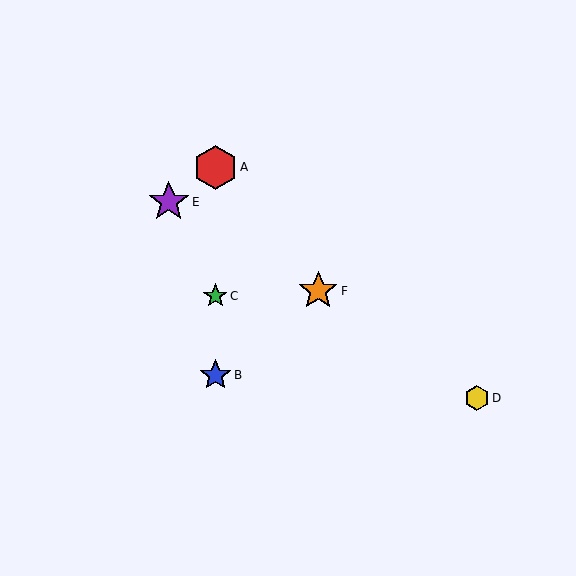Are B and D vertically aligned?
No, B is at x≈215 and D is at x≈477.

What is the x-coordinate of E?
Object E is at x≈169.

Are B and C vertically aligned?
Yes, both are at x≈215.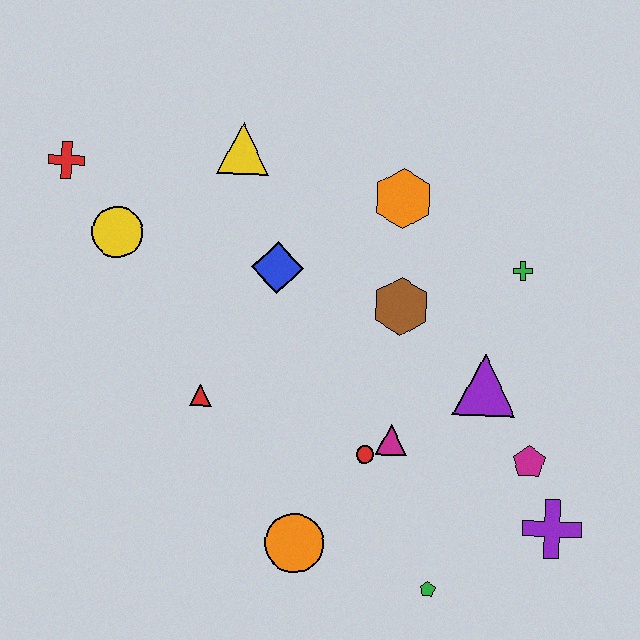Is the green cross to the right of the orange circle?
Yes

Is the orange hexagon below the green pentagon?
No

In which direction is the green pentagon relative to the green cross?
The green pentagon is below the green cross.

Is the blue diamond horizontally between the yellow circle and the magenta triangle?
Yes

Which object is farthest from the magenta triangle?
The red cross is farthest from the magenta triangle.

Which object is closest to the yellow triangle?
The blue diamond is closest to the yellow triangle.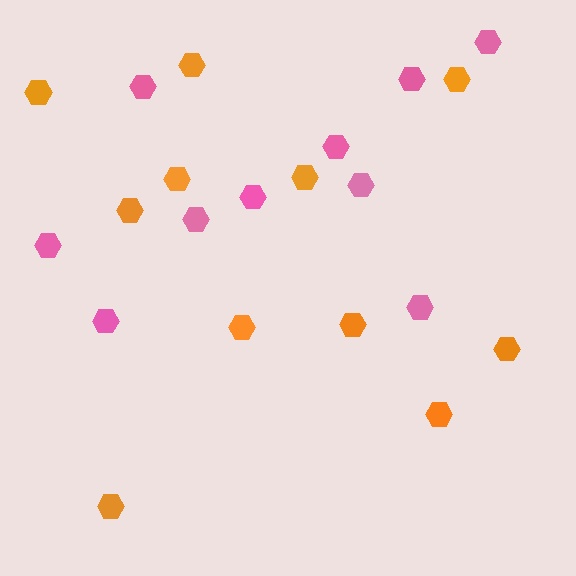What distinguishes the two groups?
There are 2 groups: one group of orange hexagons (11) and one group of pink hexagons (10).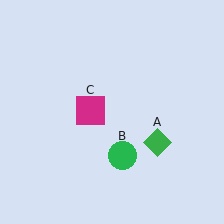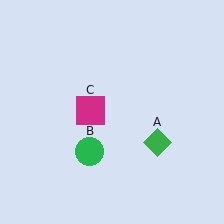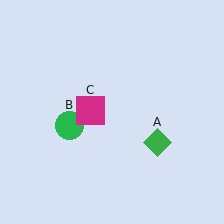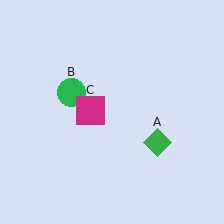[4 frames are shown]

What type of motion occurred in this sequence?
The green circle (object B) rotated clockwise around the center of the scene.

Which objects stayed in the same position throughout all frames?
Green diamond (object A) and magenta square (object C) remained stationary.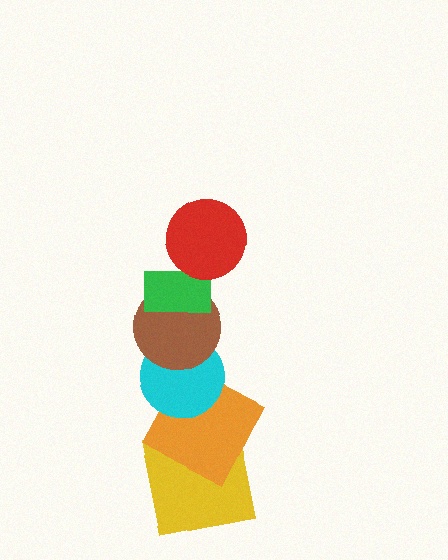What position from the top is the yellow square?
The yellow square is 6th from the top.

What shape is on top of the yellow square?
The orange square is on top of the yellow square.